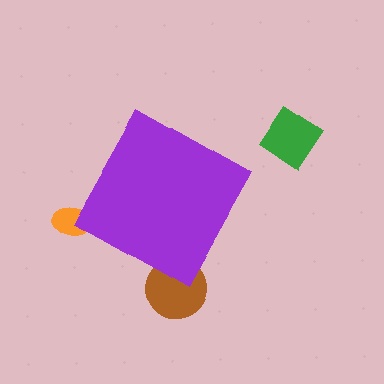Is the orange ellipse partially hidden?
Yes, the orange ellipse is partially hidden behind the purple diamond.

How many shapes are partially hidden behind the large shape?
2 shapes are partially hidden.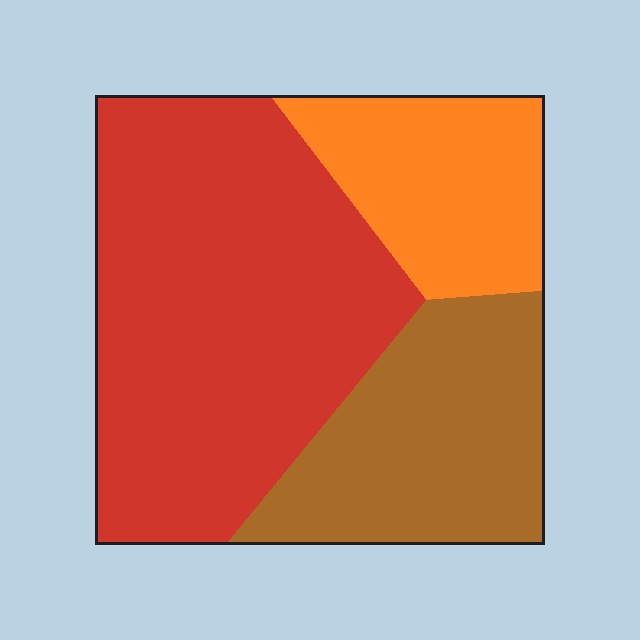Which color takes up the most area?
Red, at roughly 55%.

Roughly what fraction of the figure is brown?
Brown takes up about one quarter (1/4) of the figure.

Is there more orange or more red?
Red.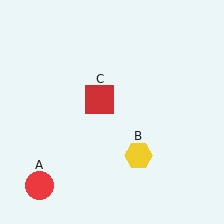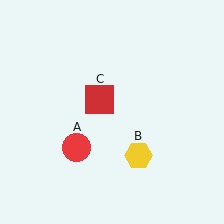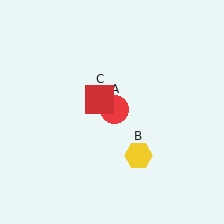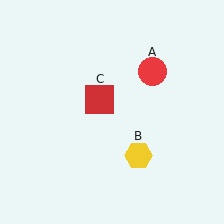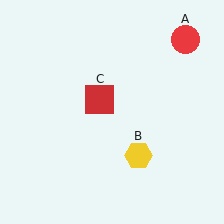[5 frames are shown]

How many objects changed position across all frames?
1 object changed position: red circle (object A).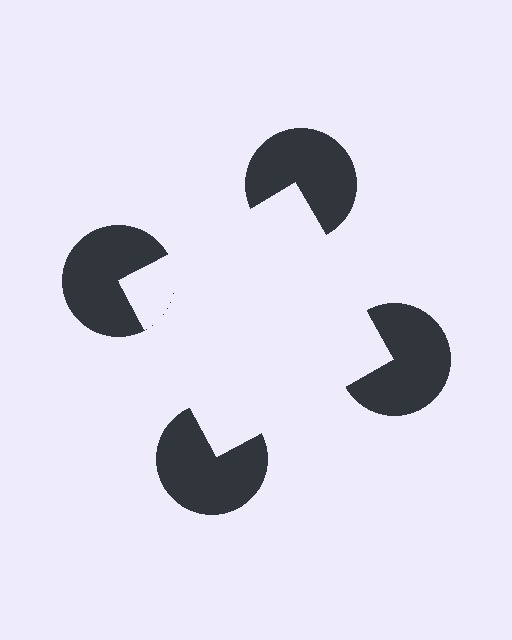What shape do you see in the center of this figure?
An illusory square — its edges are inferred from the aligned wedge cuts in the pac-man discs, not physically drawn.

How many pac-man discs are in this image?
There are 4 — one at each vertex of the illusory square.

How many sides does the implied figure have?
4 sides.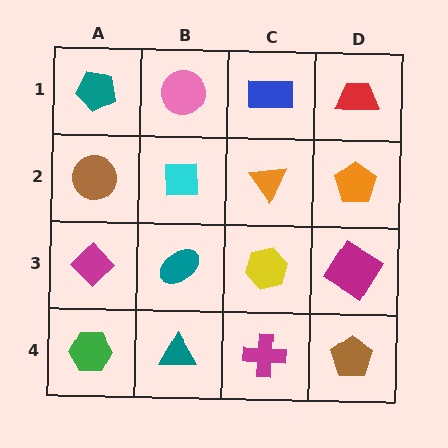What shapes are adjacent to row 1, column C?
An orange triangle (row 2, column C), a pink circle (row 1, column B), a red trapezoid (row 1, column D).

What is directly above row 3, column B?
A cyan square.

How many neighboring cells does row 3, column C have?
4.